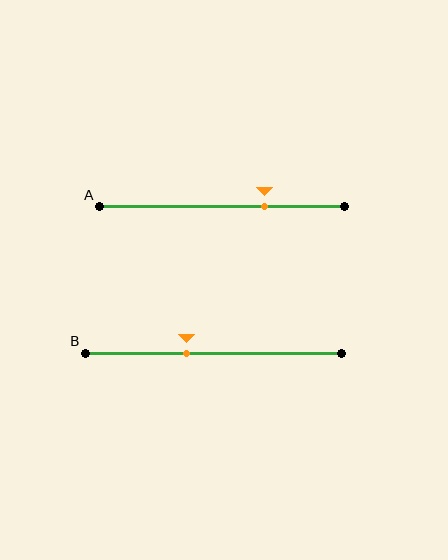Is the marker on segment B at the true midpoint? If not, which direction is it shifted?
No, the marker on segment B is shifted to the left by about 11% of the segment length.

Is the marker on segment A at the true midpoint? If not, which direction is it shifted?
No, the marker on segment A is shifted to the right by about 17% of the segment length.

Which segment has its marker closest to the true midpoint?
Segment B has its marker closest to the true midpoint.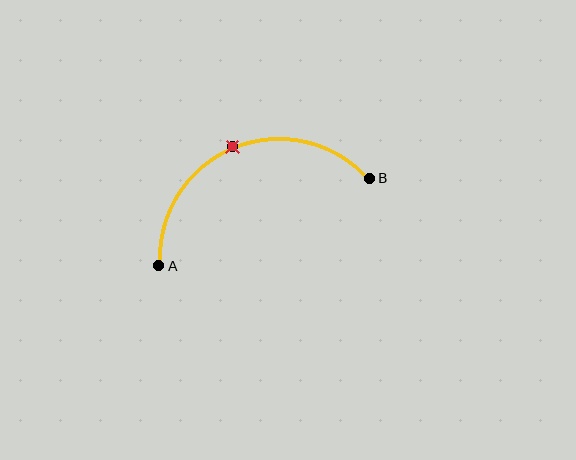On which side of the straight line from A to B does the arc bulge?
The arc bulges above the straight line connecting A and B.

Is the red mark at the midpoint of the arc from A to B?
Yes. The red mark lies on the arc at equal arc-length from both A and B — it is the arc midpoint.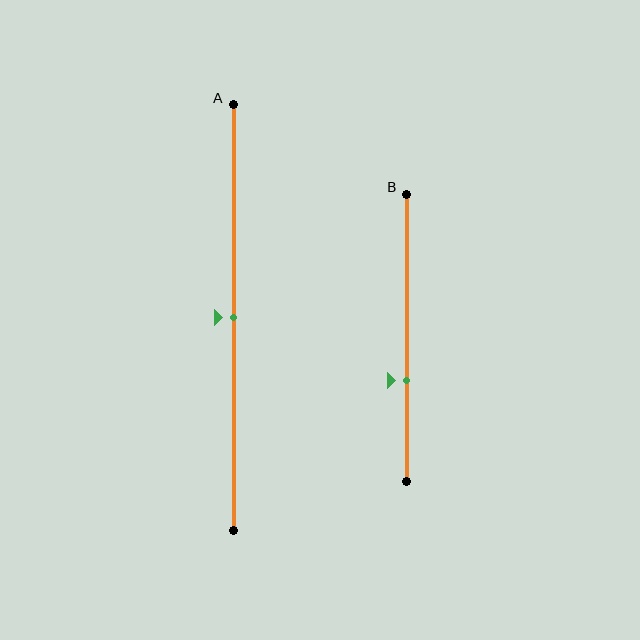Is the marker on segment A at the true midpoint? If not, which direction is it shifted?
Yes, the marker on segment A is at the true midpoint.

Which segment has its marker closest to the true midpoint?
Segment A has its marker closest to the true midpoint.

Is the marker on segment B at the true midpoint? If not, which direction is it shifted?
No, the marker on segment B is shifted downward by about 15% of the segment length.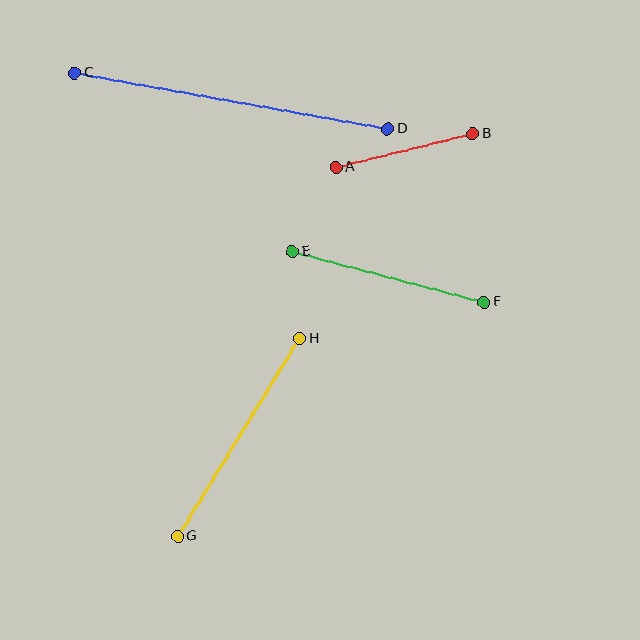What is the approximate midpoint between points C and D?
The midpoint is at approximately (231, 101) pixels.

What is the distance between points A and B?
The distance is approximately 141 pixels.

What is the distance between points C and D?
The distance is approximately 318 pixels.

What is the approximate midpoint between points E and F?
The midpoint is at approximately (388, 277) pixels.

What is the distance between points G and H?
The distance is approximately 233 pixels.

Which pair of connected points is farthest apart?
Points C and D are farthest apart.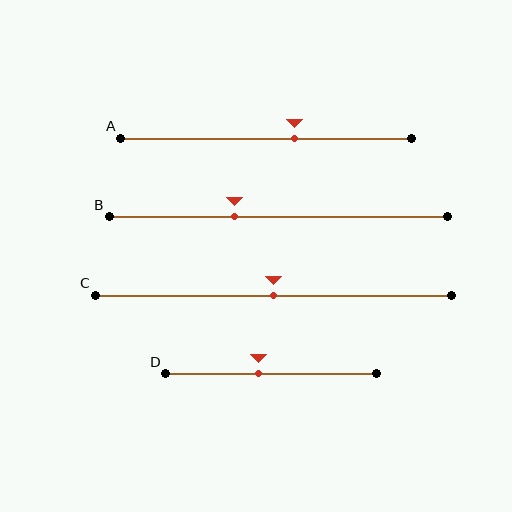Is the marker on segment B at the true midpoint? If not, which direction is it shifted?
No, the marker on segment B is shifted to the left by about 13% of the segment length.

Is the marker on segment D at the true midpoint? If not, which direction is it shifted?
No, the marker on segment D is shifted to the left by about 6% of the segment length.